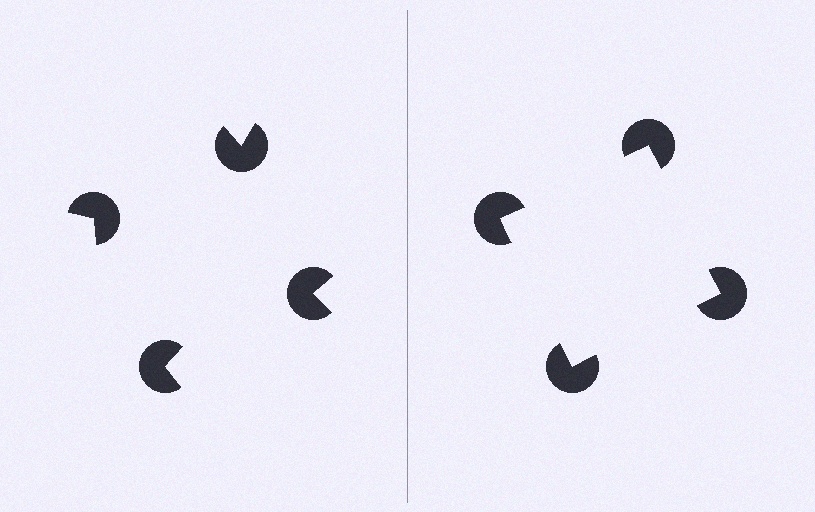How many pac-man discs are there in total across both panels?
8 — 4 on each side.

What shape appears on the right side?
An illusory square.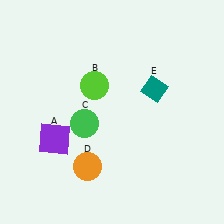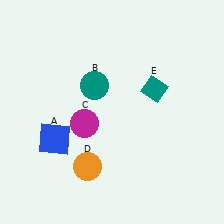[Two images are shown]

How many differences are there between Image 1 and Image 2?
There are 3 differences between the two images.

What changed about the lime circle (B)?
In Image 1, B is lime. In Image 2, it changed to teal.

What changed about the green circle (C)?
In Image 1, C is green. In Image 2, it changed to magenta.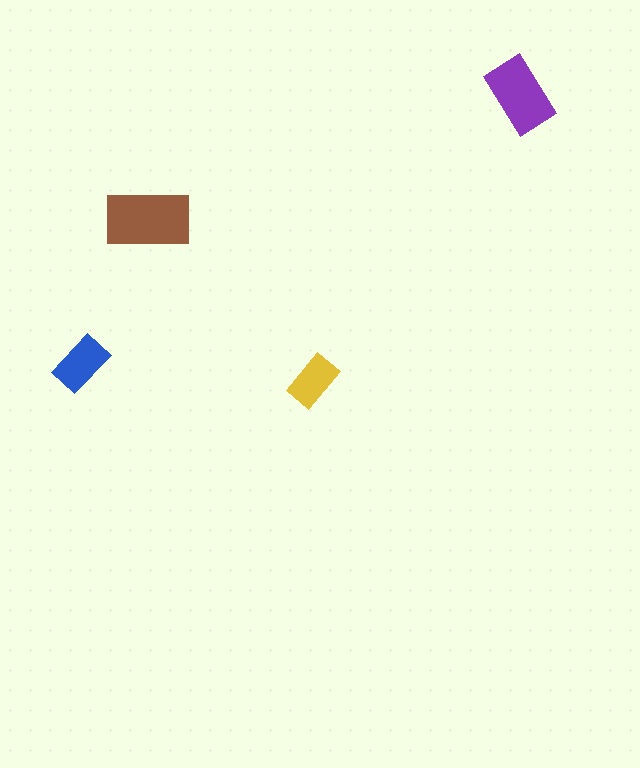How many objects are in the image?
There are 4 objects in the image.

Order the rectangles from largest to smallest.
the brown one, the purple one, the blue one, the yellow one.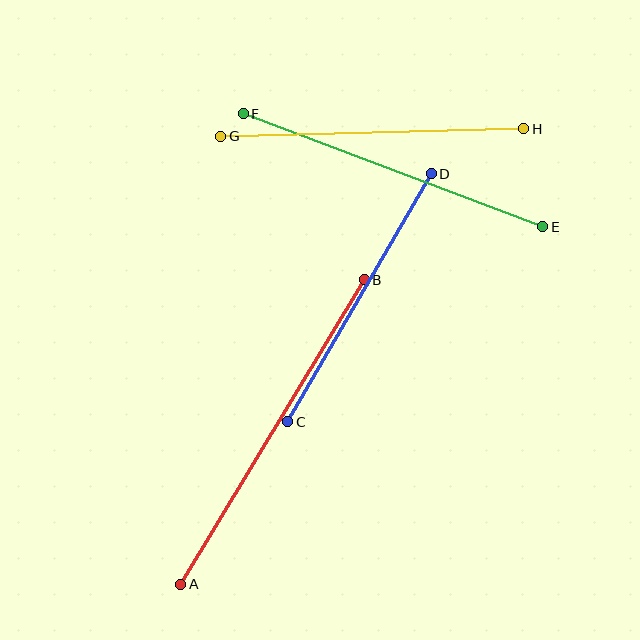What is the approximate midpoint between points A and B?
The midpoint is at approximately (272, 432) pixels.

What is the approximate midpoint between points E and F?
The midpoint is at approximately (393, 170) pixels.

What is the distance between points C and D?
The distance is approximately 286 pixels.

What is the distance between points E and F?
The distance is approximately 320 pixels.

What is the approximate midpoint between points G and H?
The midpoint is at approximately (372, 132) pixels.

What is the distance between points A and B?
The distance is approximately 355 pixels.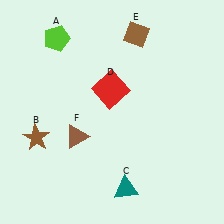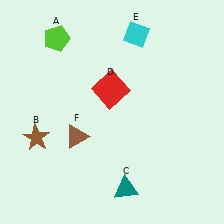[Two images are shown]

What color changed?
The diamond (E) changed from brown in Image 1 to cyan in Image 2.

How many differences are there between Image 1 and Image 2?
There is 1 difference between the two images.